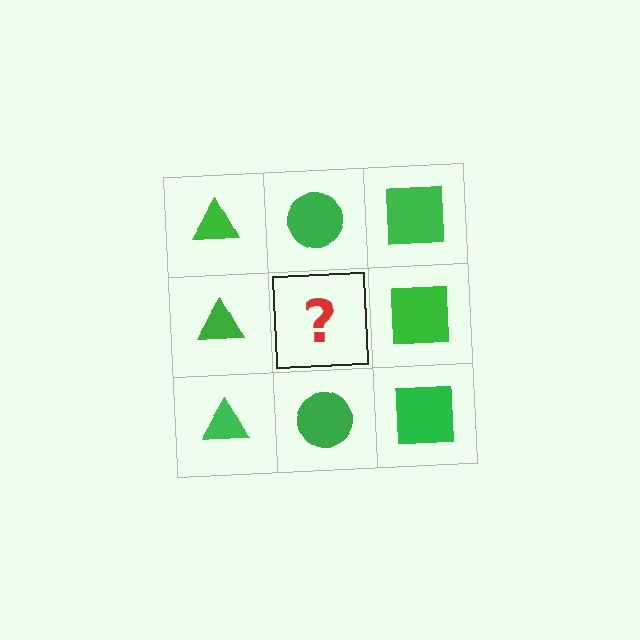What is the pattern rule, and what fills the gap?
The rule is that each column has a consistent shape. The gap should be filled with a green circle.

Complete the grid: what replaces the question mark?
The question mark should be replaced with a green circle.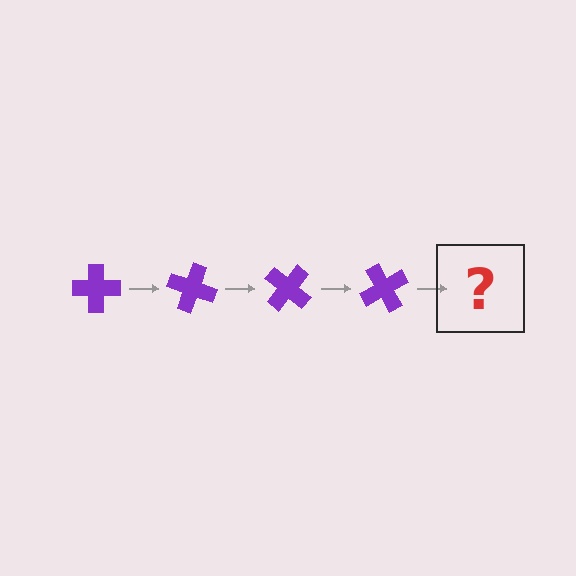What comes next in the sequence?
The next element should be a purple cross rotated 80 degrees.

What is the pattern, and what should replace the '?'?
The pattern is that the cross rotates 20 degrees each step. The '?' should be a purple cross rotated 80 degrees.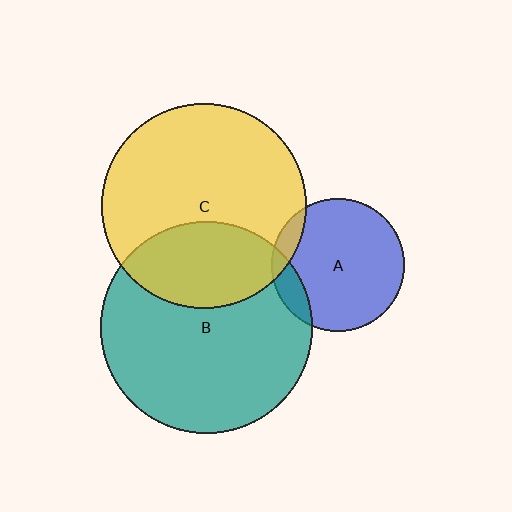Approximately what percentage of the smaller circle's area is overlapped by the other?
Approximately 10%.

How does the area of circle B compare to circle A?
Approximately 2.5 times.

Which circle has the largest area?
Circle B (teal).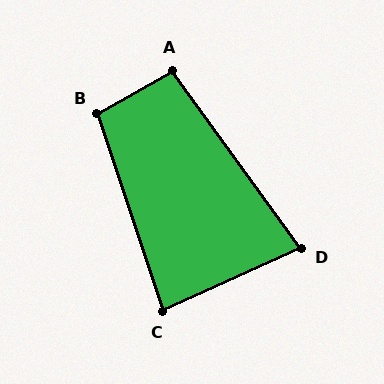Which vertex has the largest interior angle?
B, at approximately 101 degrees.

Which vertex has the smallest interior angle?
D, at approximately 79 degrees.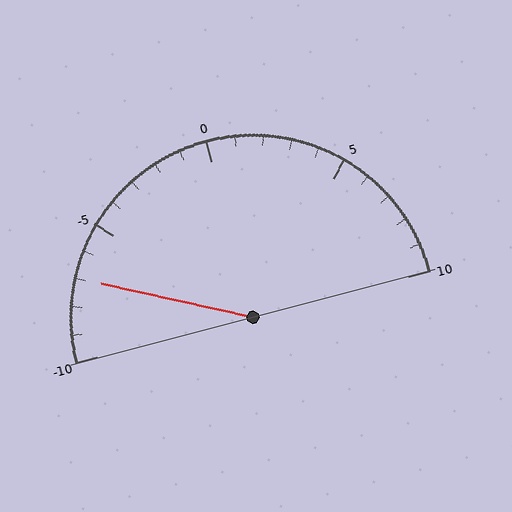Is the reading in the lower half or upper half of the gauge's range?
The reading is in the lower half of the range (-10 to 10).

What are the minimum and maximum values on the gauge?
The gauge ranges from -10 to 10.